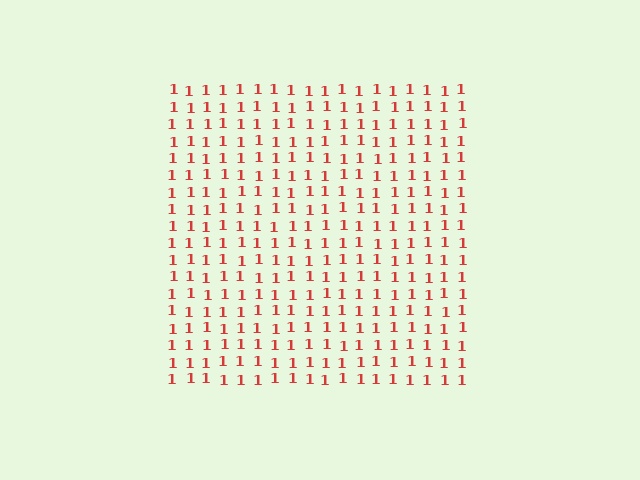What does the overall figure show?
The overall figure shows a square.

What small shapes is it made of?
It is made of small digit 1's.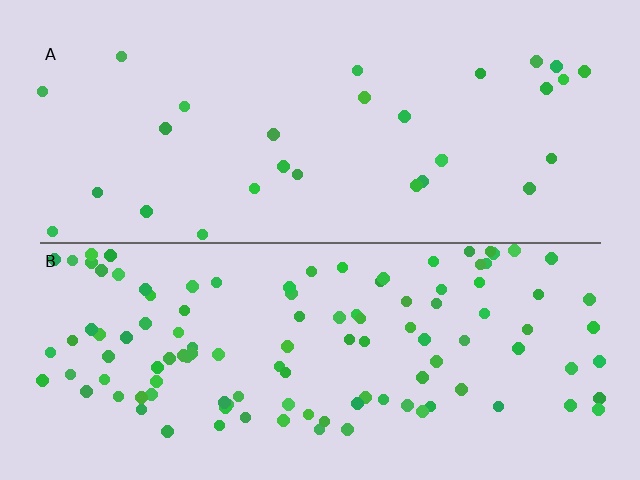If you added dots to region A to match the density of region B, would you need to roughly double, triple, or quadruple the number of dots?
Approximately quadruple.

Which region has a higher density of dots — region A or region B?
B (the bottom).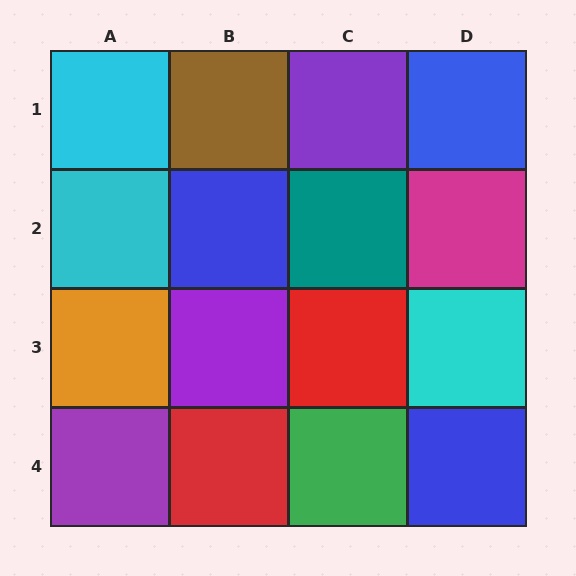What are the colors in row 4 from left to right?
Purple, red, green, blue.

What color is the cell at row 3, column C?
Red.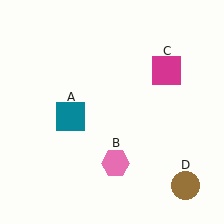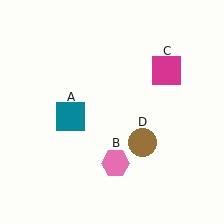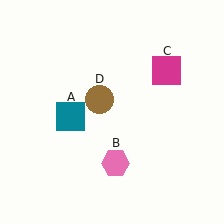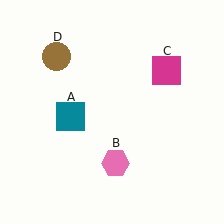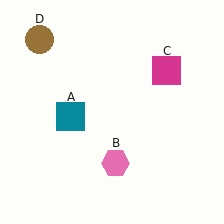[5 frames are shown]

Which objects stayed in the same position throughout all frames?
Teal square (object A) and pink hexagon (object B) and magenta square (object C) remained stationary.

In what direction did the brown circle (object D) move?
The brown circle (object D) moved up and to the left.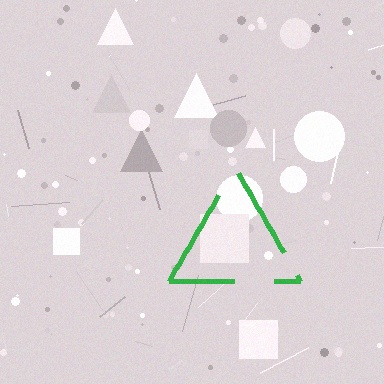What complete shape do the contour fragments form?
The contour fragments form a triangle.